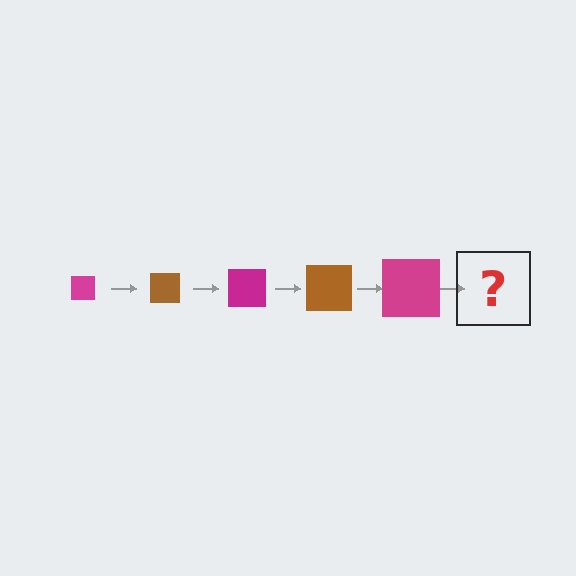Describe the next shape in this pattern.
It should be a brown square, larger than the previous one.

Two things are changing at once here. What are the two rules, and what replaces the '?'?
The two rules are that the square grows larger each step and the color cycles through magenta and brown. The '?' should be a brown square, larger than the previous one.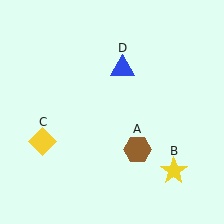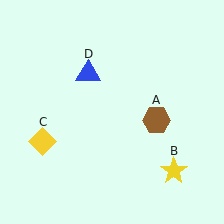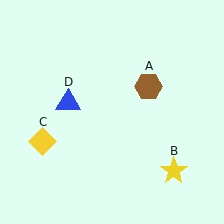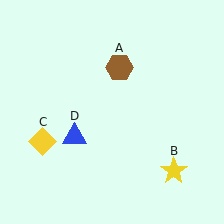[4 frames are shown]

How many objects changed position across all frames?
2 objects changed position: brown hexagon (object A), blue triangle (object D).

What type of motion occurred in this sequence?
The brown hexagon (object A), blue triangle (object D) rotated counterclockwise around the center of the scene.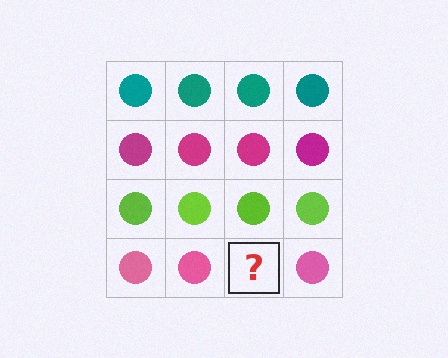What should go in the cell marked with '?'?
The missing cell should contain a pink circle.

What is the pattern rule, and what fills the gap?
The rule is that each row has a consistent color. The gap should be filled with a pink circle.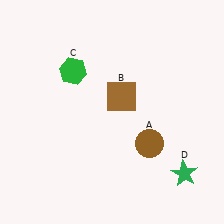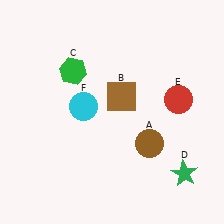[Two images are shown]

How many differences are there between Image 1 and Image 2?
There are 2 differences between the two images.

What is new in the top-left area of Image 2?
A cyan circle (F) was added in the top-left area of Image 2.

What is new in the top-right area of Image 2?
A red circle (E) was added in the top-right area of Image 2.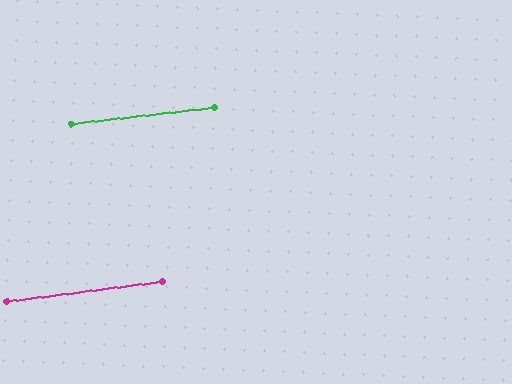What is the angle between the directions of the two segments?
Approximately 1 degree.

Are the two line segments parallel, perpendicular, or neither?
Parallel — their directions differ by only 0.7°.